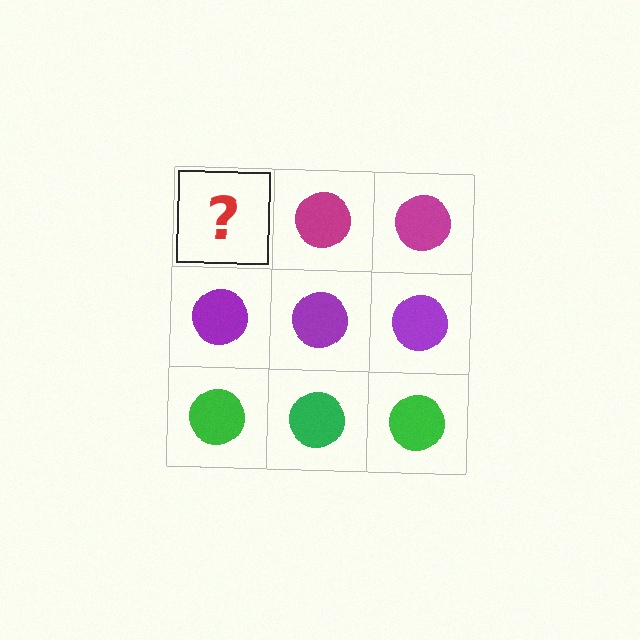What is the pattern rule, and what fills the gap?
The rule is that each row has a consistent color. The gap should be filled with a magenta circle.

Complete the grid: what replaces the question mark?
The question mark should be replaced with a magenta circle.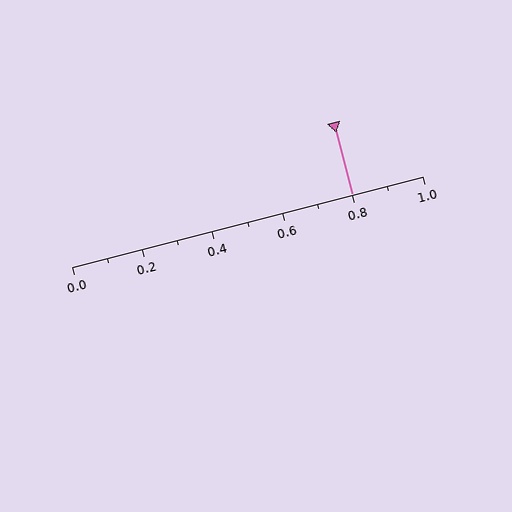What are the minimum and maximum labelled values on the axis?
The axis runs from 0.0 to 1.0.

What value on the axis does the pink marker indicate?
The marker indicates approximately 0.8.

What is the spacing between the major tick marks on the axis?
The major ticks are spaced 0.2 apart.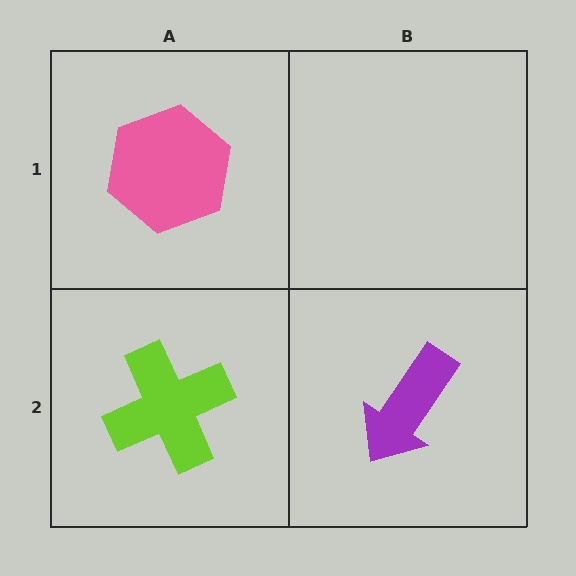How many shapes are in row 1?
1 shape.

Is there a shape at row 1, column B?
No, that cell is empty.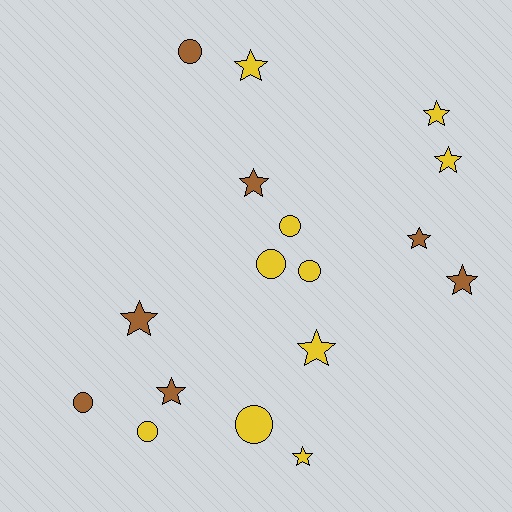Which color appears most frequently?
Yellow, with 10 objects.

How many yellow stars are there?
There are 5 yellow stars.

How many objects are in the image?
There are 17 objects.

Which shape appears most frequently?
Star, with 10 objects.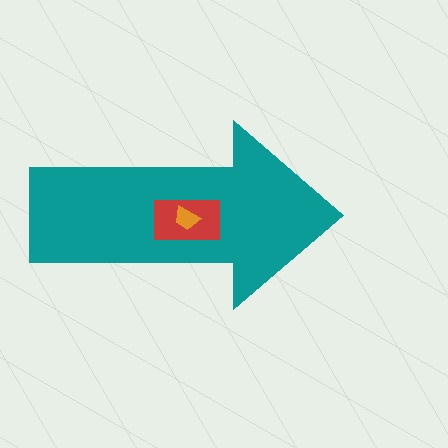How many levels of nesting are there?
3.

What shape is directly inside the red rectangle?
The orange trapezoid.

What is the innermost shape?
The orange trapezoid.